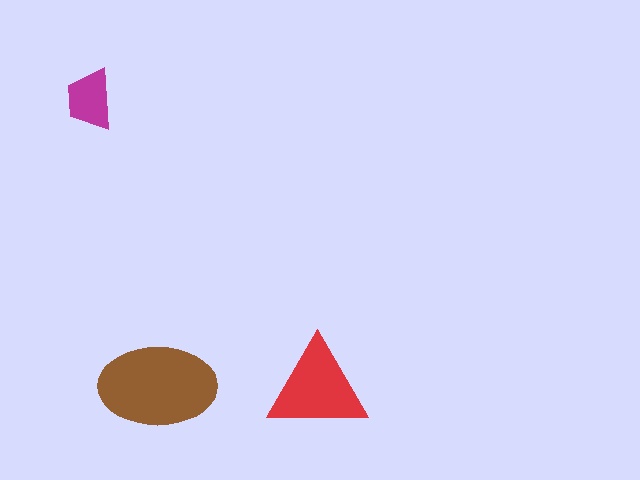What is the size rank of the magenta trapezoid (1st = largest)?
3rd.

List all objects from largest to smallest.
The brown ellipse, the red triangle, the magenta trapezoid.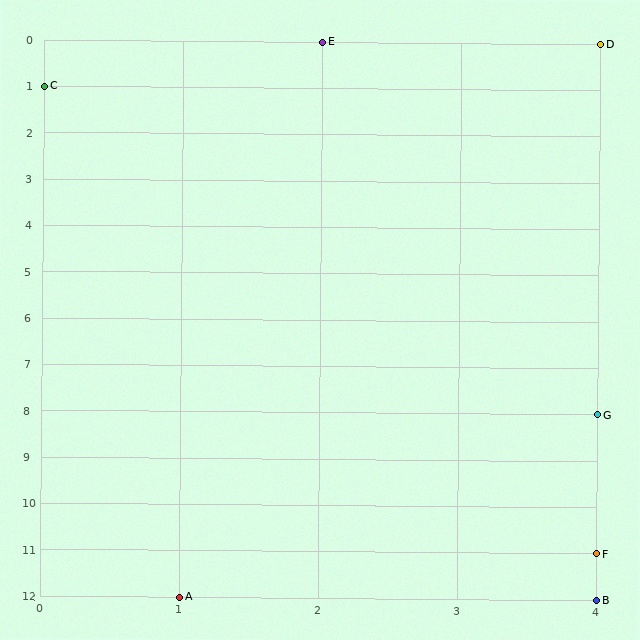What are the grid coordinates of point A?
Point A is at grid coordinates (1, 12).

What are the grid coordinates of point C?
Point C is at grid coordinates (0, 1).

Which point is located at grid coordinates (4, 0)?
Point D is at (4, 0).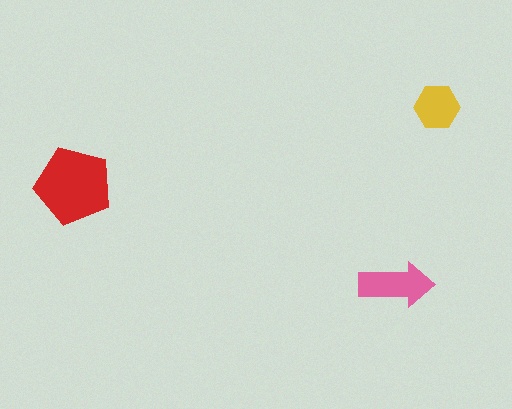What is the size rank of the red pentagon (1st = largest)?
1st.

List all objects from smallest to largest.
The yellow hexagon, the pink arrow, the red pentagon.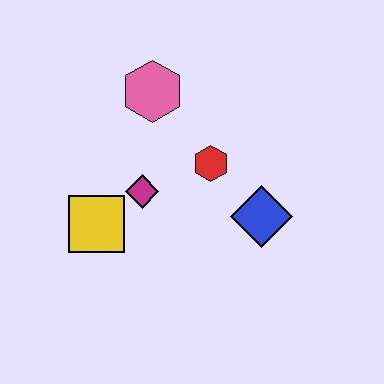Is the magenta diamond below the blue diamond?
No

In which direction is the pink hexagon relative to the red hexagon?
The pink hexagon is above the red hexagon.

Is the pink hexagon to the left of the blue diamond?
Yes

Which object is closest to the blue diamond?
The red hexagon is closest to the blue diamond.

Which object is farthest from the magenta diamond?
The blue diamond is farthest from the magenta diamond.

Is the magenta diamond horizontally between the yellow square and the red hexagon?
Yes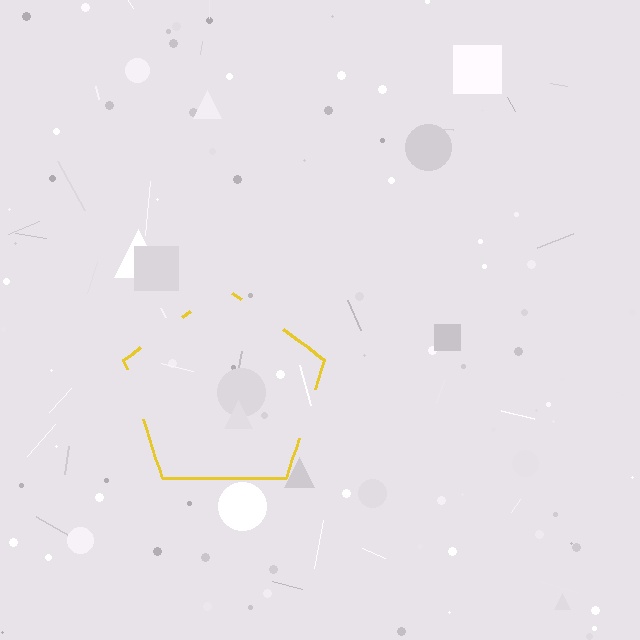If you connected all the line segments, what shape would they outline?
They would outline a pentagon.